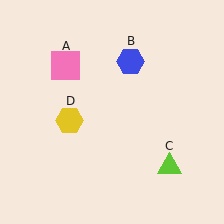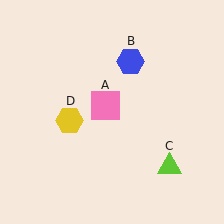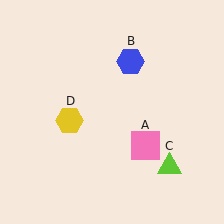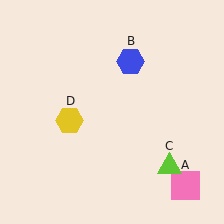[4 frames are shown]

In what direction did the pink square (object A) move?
The pink square (object A) moved down and to the right.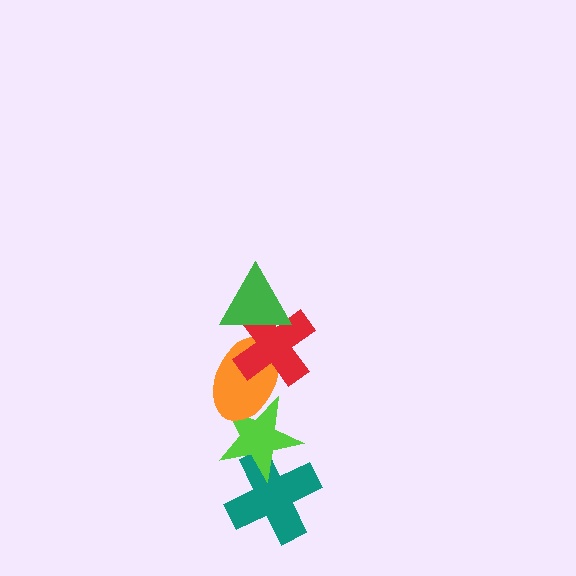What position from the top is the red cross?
The red cross is 2nd from the top.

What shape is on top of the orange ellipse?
The red cross is on top of the orange ellipse.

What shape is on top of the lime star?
The orange ellipse is on top of the lime star.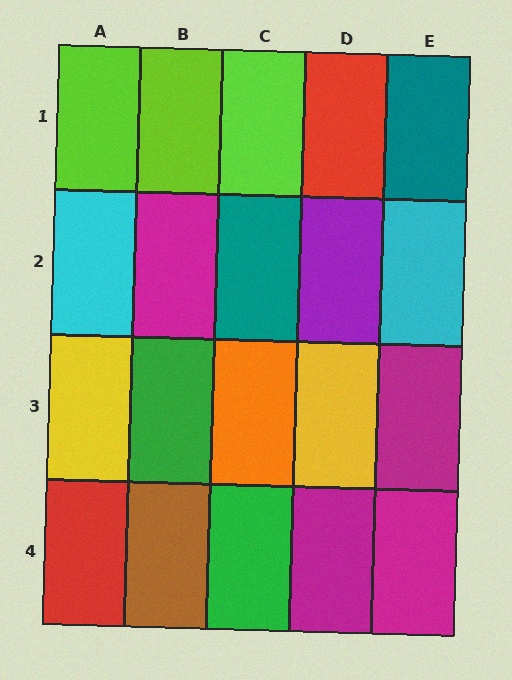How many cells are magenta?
4 cells are magenta.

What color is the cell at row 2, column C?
Teal.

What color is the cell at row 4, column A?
Red.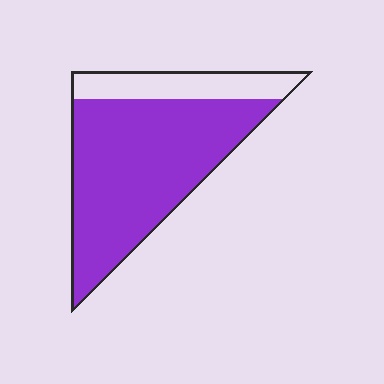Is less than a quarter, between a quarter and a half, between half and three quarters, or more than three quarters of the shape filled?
More than three quarters.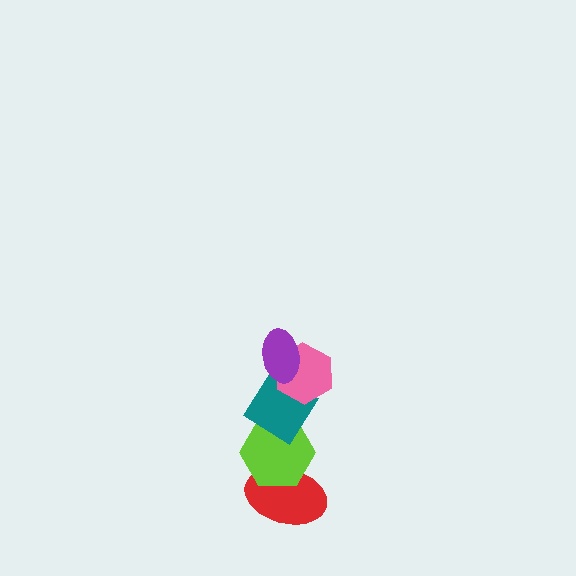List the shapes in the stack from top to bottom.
From top to bottom: the purple ellipse, the pink hexagon, the teal diamond, the lime hexagon, the red ellipse.